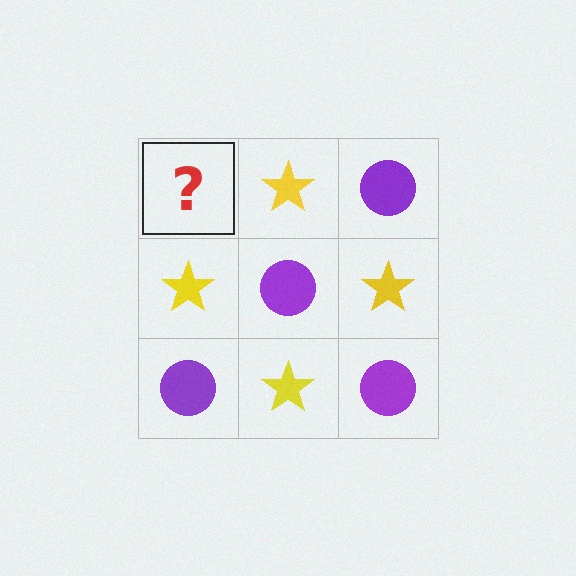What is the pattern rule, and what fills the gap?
The rule is that it alternates purple circle and yellow star in a checkerboard pattern. The gap should be filled with a purple circle.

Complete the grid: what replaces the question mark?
The question mark should be replaced with a purple circle.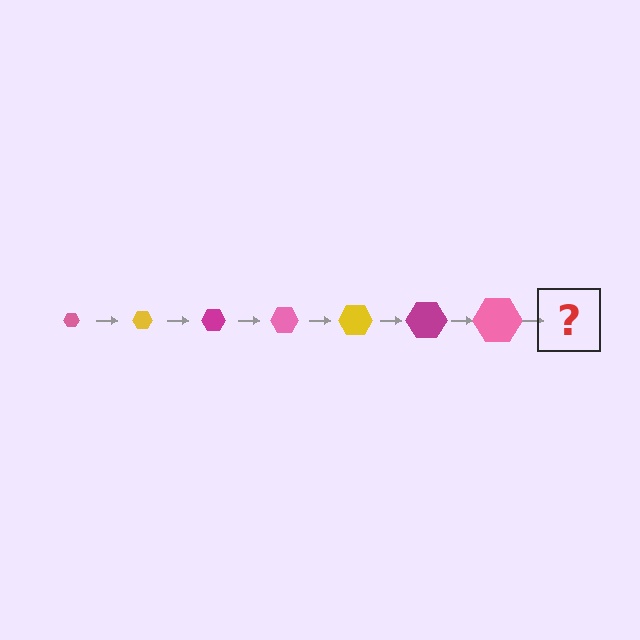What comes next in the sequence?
The next element should be a yellow hexagon, larger than the previous one.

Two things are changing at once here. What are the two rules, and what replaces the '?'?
The two rules are that the hexagon grows larger each step and the color cycles through pink, yellow, and magenta. The '?' should be a yellow hexagon, larger than the previous one.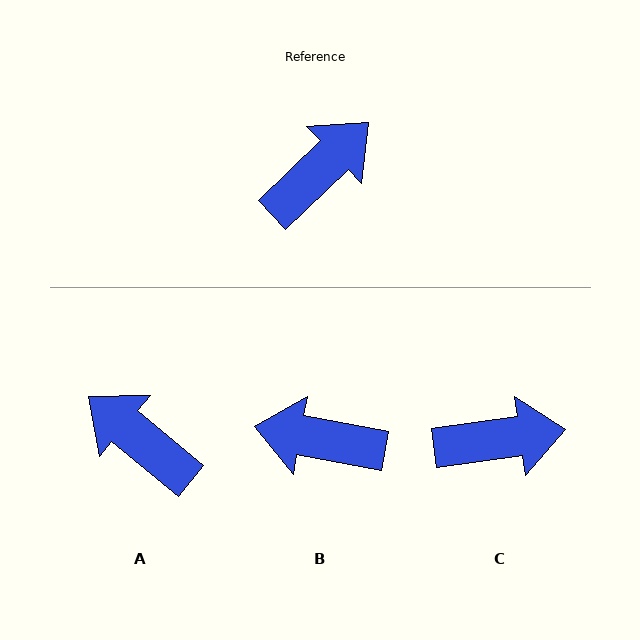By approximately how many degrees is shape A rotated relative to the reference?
Approximately 97 degrees counter-clockwise.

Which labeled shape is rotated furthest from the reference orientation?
B, about 126 degrees away.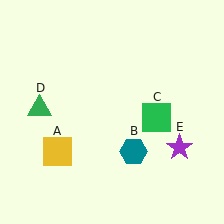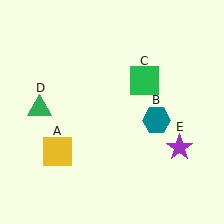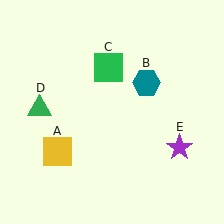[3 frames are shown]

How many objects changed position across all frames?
2 objects changed position: teal hexagon (object B), green square (object C).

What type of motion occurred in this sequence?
The teal hexagon (object B), green square (object C) rotated counterclockwise around the center of the scene.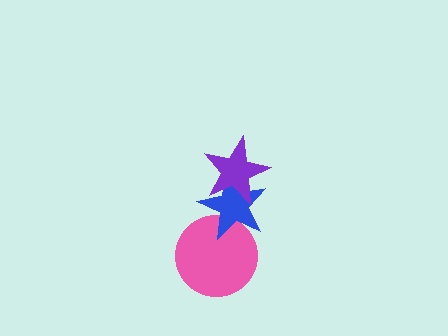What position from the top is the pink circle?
The pink circle is 3rd from the top.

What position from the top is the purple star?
The purple star is 1st from the top.